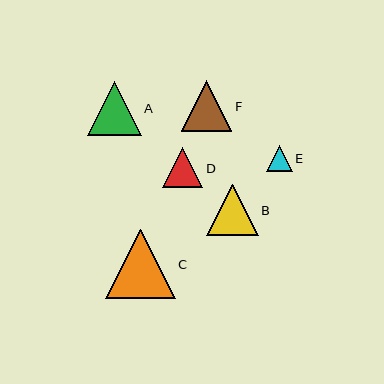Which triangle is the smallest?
Triangle E is the smallest with a size of approximately 26 pixels.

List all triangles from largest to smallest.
From largest to smallest: C, A, B, F, D, E.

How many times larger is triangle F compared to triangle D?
Triangle F is approximately 1.3 times the size of triangle D.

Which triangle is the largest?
Triangle C is the largest with a size of approximately 69 pixels.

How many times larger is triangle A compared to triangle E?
Triangle A is approximately 2.1 times the size of triangle E.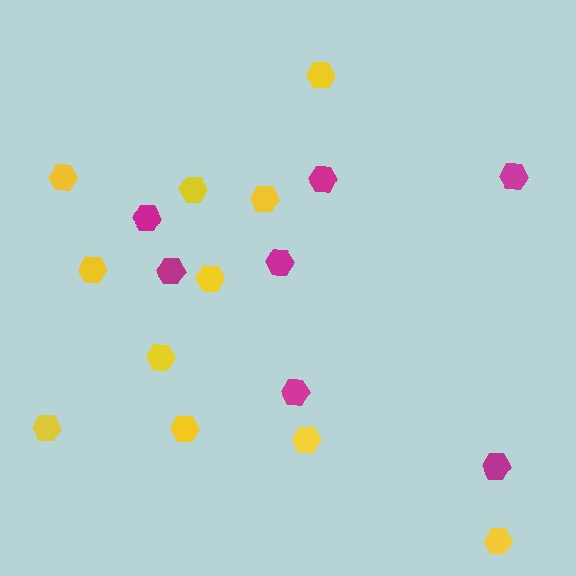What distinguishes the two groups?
There are 2 groups: one group of yellow hexagons (11) and one group of magenta hexagons (7).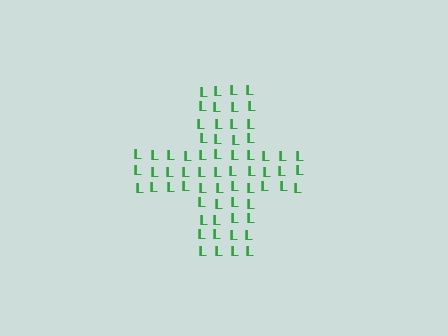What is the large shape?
The large shape is a cross.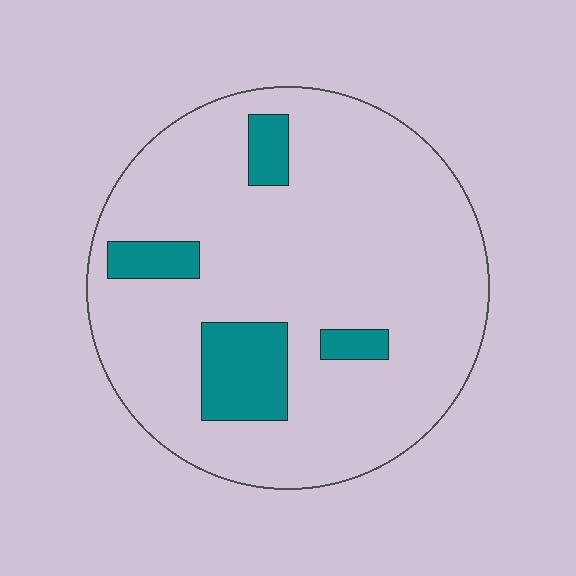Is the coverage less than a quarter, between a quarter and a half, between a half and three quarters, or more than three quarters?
Less than a quarter.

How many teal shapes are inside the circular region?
4.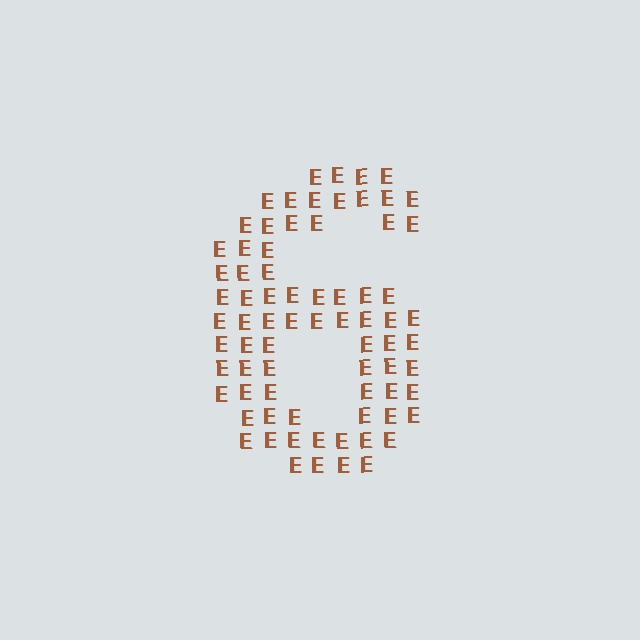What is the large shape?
The large shape is the digit 6.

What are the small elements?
The small elements are letter E's.